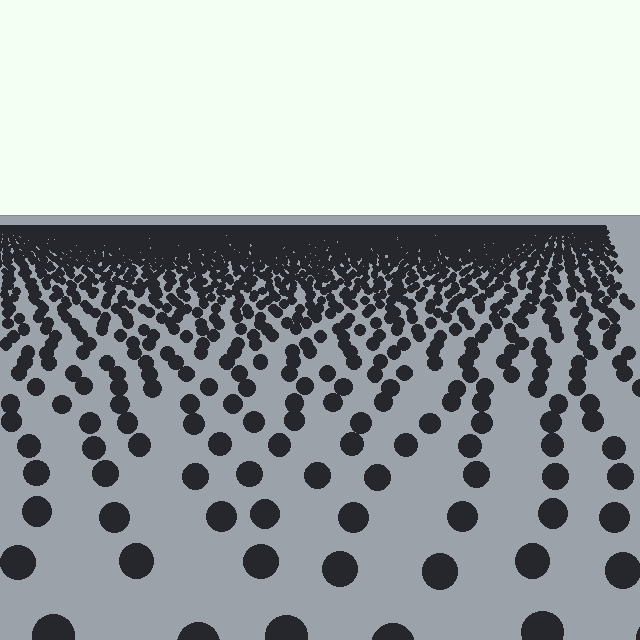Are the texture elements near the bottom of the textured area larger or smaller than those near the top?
Larger. Near the bottom, elements are closer to the viewer and appear at a bigger on-screen size.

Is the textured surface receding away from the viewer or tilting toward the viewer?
The surface is receding away from the viewer. Texture elements get smaller and denser toward the top.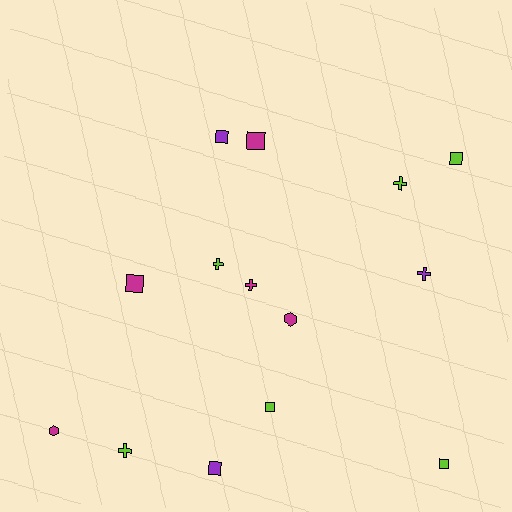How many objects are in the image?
There are 14 objects.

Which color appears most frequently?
Lime, with 6 objects.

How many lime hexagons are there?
There are no lime hexagons.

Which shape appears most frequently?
Square, with 7 objects.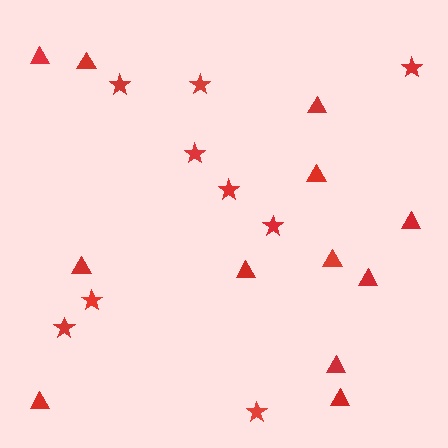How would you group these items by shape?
There are 2 groups: one group of stars (9) and one group of triangles (12).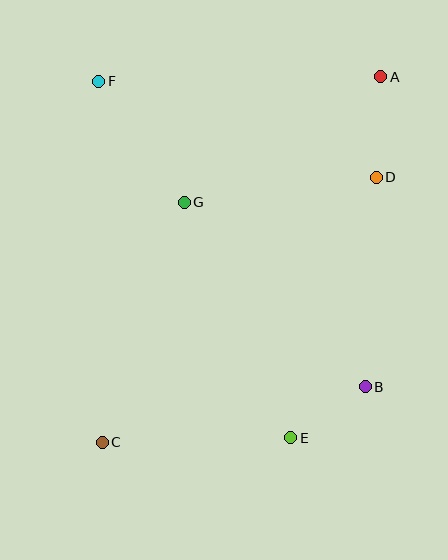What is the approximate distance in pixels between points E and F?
The distance between E and F is approximately 405 pixels.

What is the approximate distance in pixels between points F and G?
The distance between F and G is approximately 148 pixels.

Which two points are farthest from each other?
Points A and C are farthest from each other.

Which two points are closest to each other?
Points B and E are closest to each other.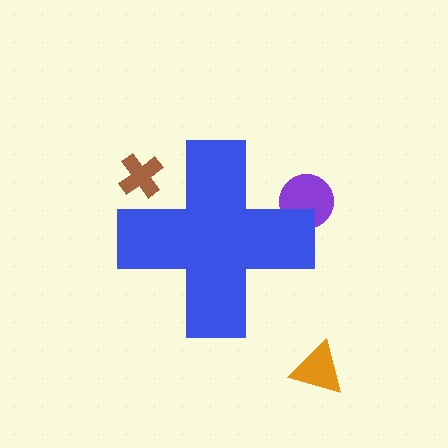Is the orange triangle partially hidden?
No, the orange triangle is fully visible.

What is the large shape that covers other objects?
A blue cross.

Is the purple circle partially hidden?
Yes, the purple circle is partially hidden behind the blue cross.